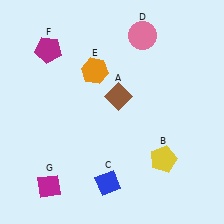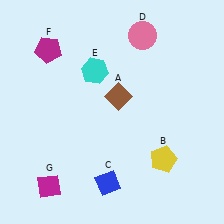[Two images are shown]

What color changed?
The hexagon (E) changed from orange in Image 1 to cyan in Image 2.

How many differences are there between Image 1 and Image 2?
There is 1 difference between the two images.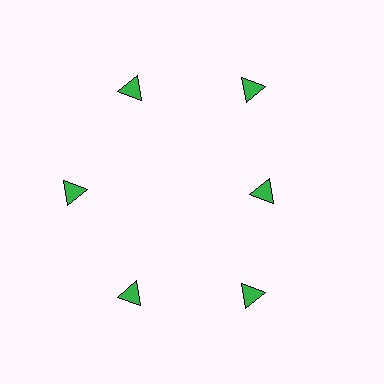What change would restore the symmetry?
The symmetry would be restored by moving it outward, back onto the ring so that all 6 triangles sit at equal angles and equal distance from the center.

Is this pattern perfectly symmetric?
No. The 6 green triangles are arranged in a ring, but one element near the 3 o'clock position is pulled inward toward the center, breaking the 6-fold rotational symmetry.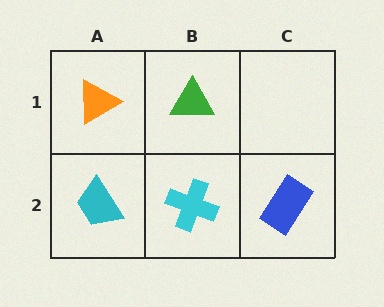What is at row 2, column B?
A cyan cross.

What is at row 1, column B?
A green triangle.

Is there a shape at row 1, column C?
No, that cell is empty.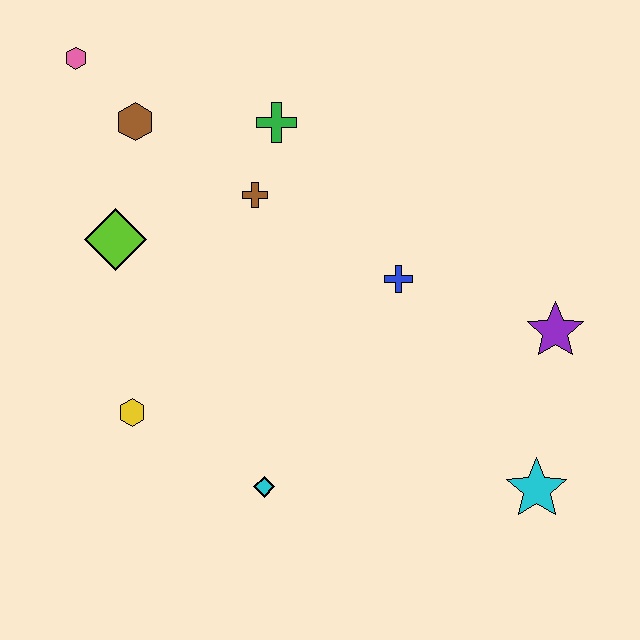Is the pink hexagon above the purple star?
Yes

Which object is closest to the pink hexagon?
The brown hexagon is closest to the pink hexagon.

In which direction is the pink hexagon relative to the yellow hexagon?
The pink hexagon is above the yellow hexagon.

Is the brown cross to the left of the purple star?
Yes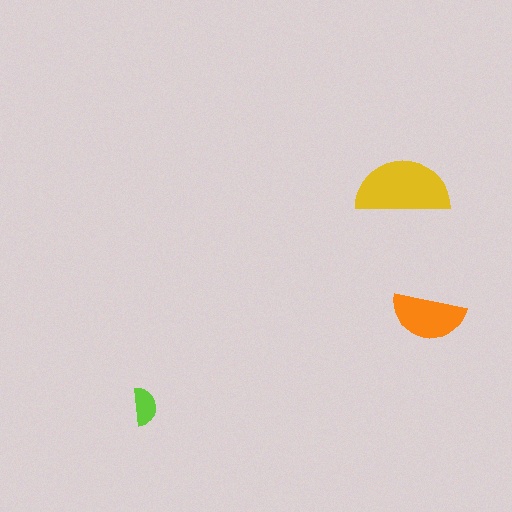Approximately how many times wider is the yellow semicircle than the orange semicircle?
About 1.5 times wider.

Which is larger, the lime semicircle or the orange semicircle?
The orange one.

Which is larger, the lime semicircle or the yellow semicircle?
The yellow one.